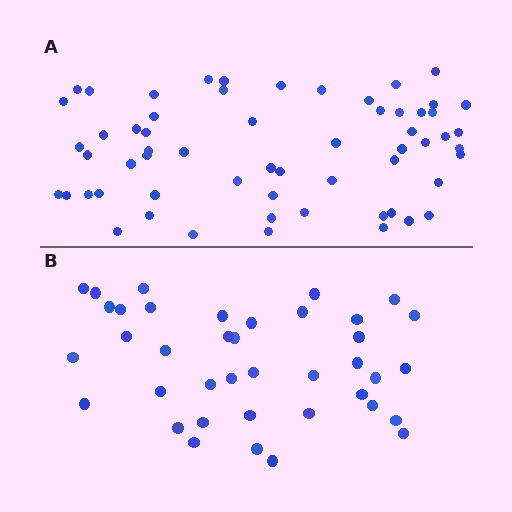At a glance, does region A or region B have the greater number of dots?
Region A (the top region) has more dots.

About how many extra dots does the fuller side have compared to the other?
Region A has approximately 20 more dots than region B.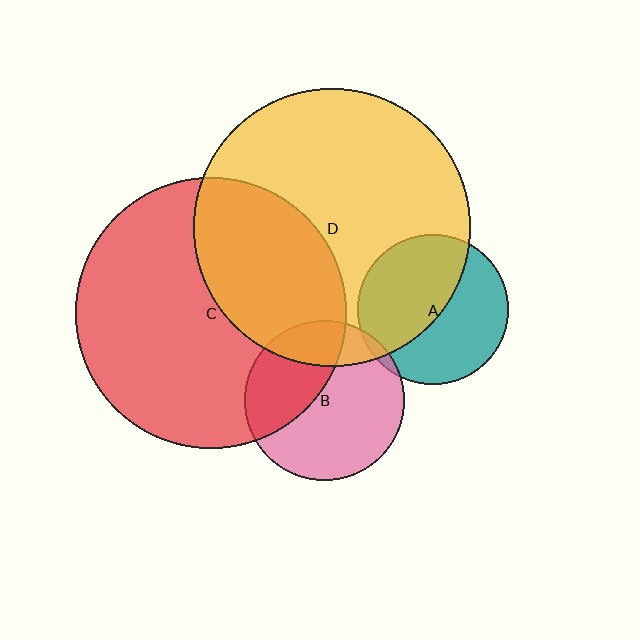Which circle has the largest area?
Circle D (yellow).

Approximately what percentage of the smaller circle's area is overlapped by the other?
Approximately 50%.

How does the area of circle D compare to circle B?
Approximately 3.0 times.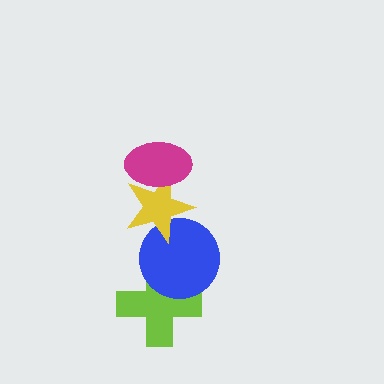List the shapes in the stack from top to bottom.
From top to bottom: the magenta ellipse, the yellow star, the blue circle, the lime cross.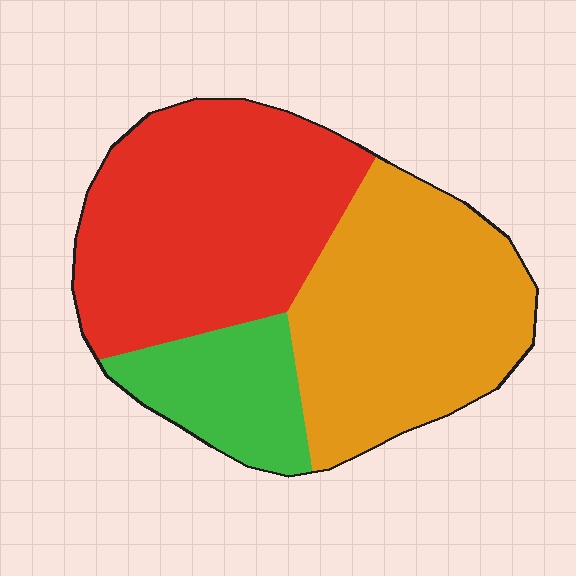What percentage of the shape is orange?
Orange takes up about two fifths (2/5) of the shape.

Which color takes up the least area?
Green, at roughly 15%.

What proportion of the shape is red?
Red covers roughly 45% of the shape.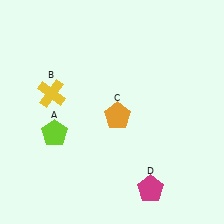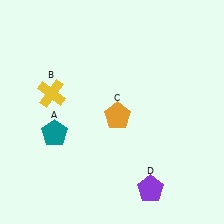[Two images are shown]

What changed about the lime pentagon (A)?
In Image 1, A is lime. In Image 2, it changed to teal.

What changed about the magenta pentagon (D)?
In Image 1, D is magenta. In Image 2, it changed to purple.